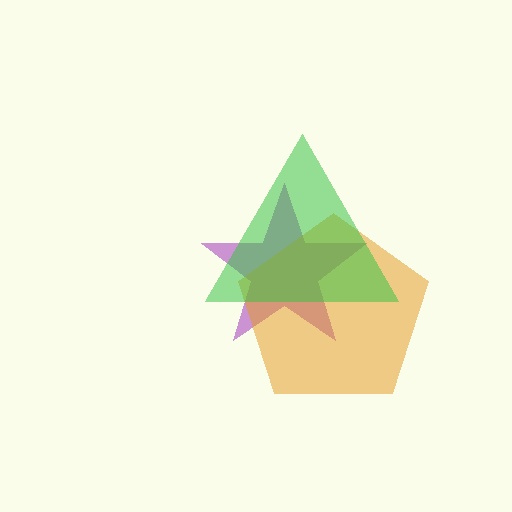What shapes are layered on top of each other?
The layered shapes are: a purple star, an orange pentagon, a green triangle.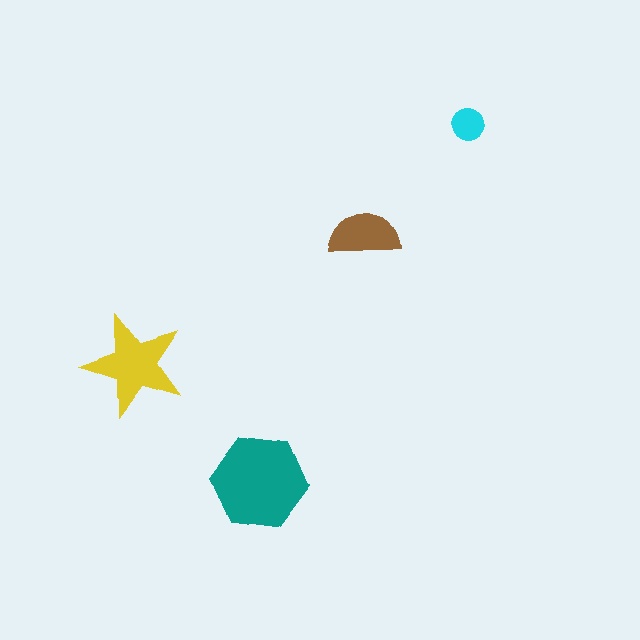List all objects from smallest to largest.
The cyan circle, the brown semicircle, the yellow star, the teal hexagon.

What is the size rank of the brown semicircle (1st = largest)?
3rd.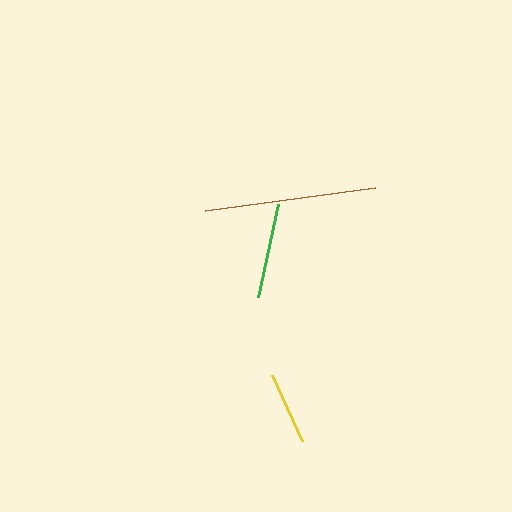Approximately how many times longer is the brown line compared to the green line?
The brown line is approximately 1.8 times the length of the green line.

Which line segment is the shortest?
The yellow line is the shortest at approximately 73 pixels.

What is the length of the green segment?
The green segment is approximately 95 pixels long.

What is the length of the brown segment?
The brown segment is approximately 172 pixels long.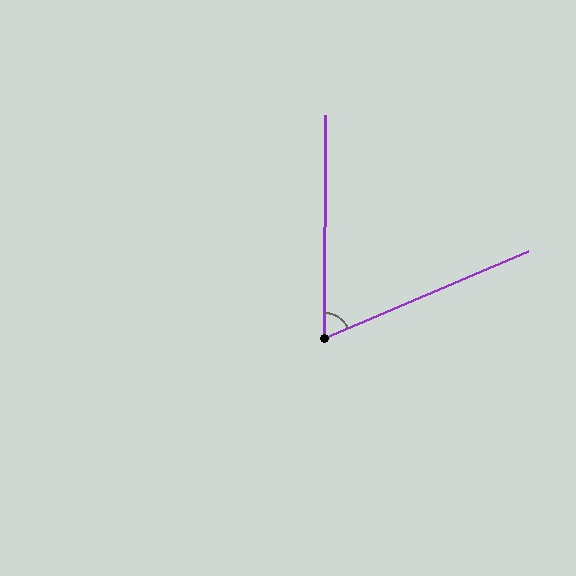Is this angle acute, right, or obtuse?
It is acute.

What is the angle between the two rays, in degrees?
Approximately 67 degrees.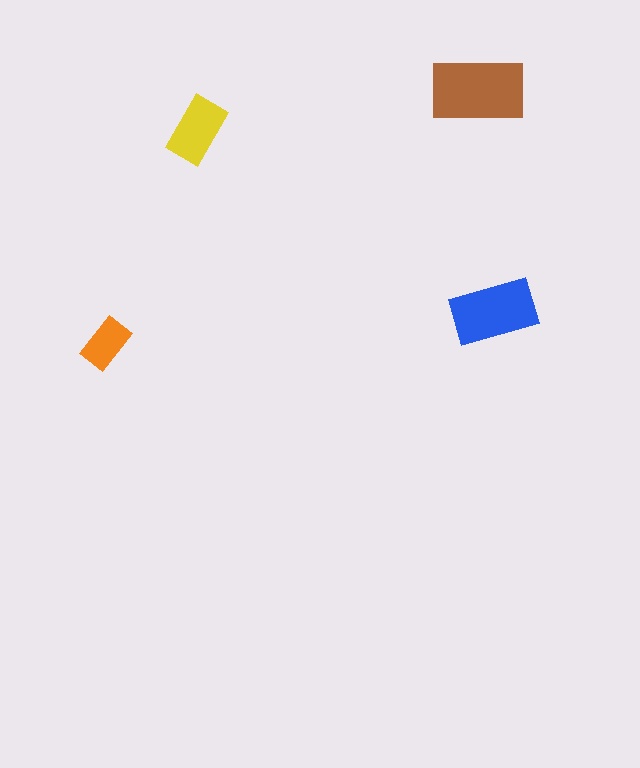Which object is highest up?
The brown rectangle is topmost.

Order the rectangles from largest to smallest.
the brown one, the blue one, the yellow one, the orange one.